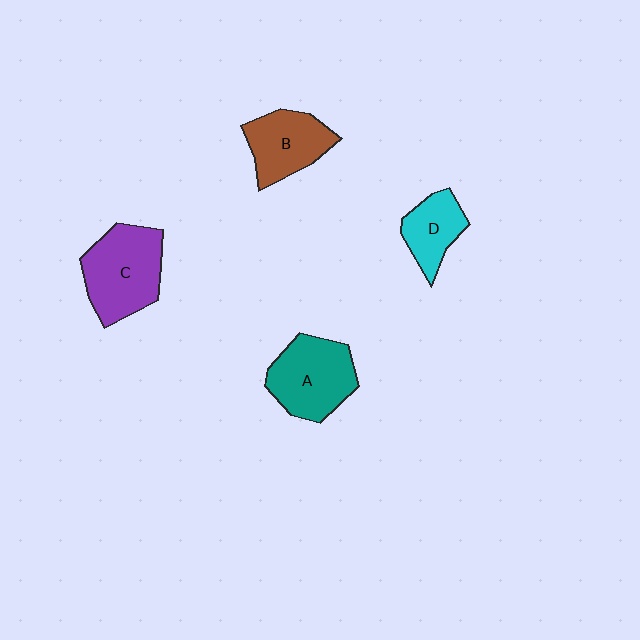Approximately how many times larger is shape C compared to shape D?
Approximately 1.8 times.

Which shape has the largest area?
Shape C (purple).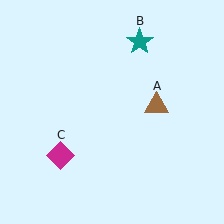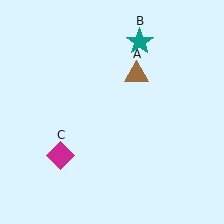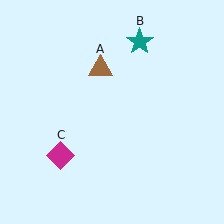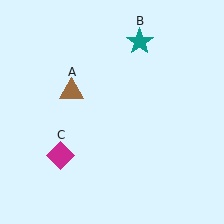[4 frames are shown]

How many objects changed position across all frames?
1 object changed position: brown triangle (object A).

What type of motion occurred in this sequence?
The brown triangle (object A) rotated counterclockwise around the center of the scene.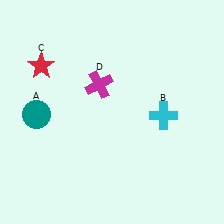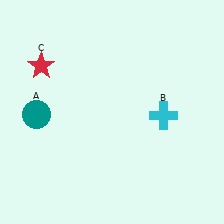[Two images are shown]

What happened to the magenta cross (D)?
The magenta cross (D) was removed in Image 2. It was in the top-left area of Image 1.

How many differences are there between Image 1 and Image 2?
There is 1 difference between the two images.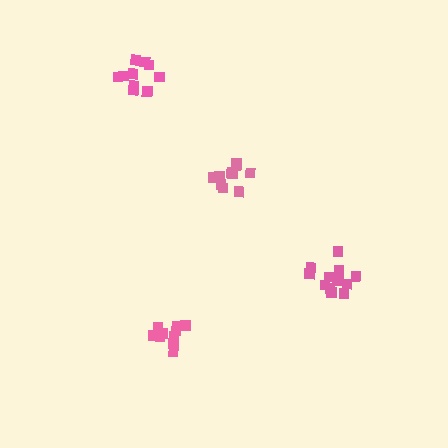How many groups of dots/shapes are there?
There are 4 groups.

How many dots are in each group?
Group 1: 10 dots, Group 2: 13 dots, Group 3: 10 dots, Group 4: 11 dots (44 total).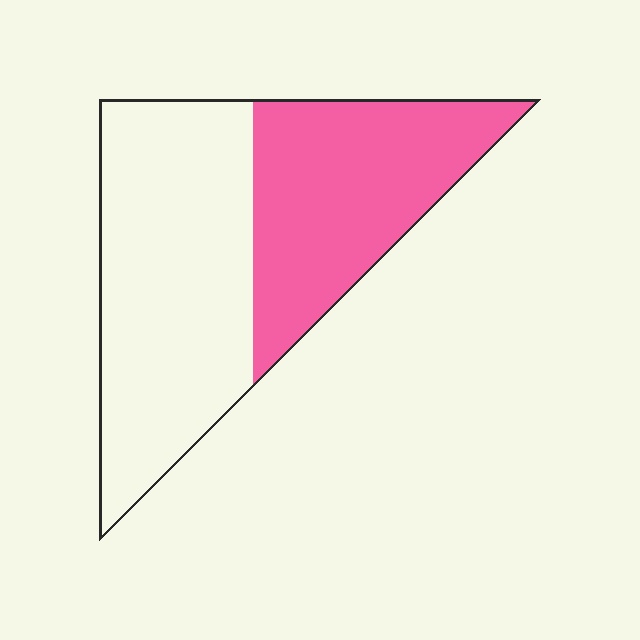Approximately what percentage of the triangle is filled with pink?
Approximately 45%.